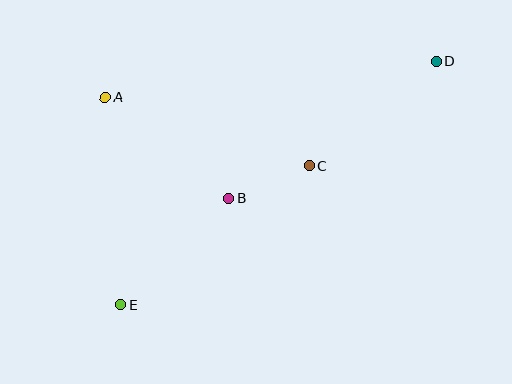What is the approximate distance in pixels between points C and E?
The distance between C and E is approximately 234 pixels.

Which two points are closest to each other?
Points B and C are closest to each other.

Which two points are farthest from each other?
Points D and E are farthest from each other.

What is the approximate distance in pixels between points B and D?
The distance between B and D is approximately 248 pixels.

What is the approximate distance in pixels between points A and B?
The distance between A and B is approximately 159 pixels.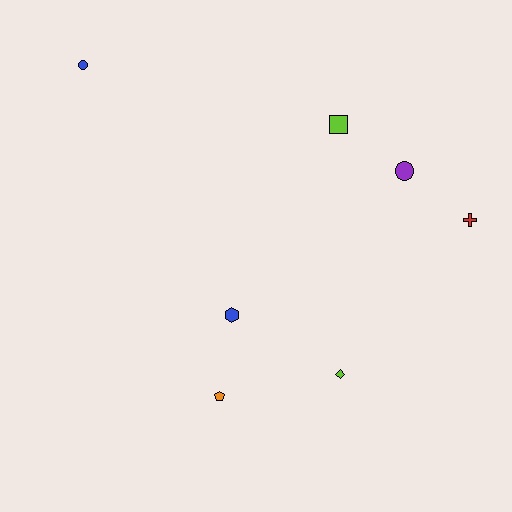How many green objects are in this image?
There are no green objects.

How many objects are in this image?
There are 7 objects.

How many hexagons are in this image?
There is 1 hexagon.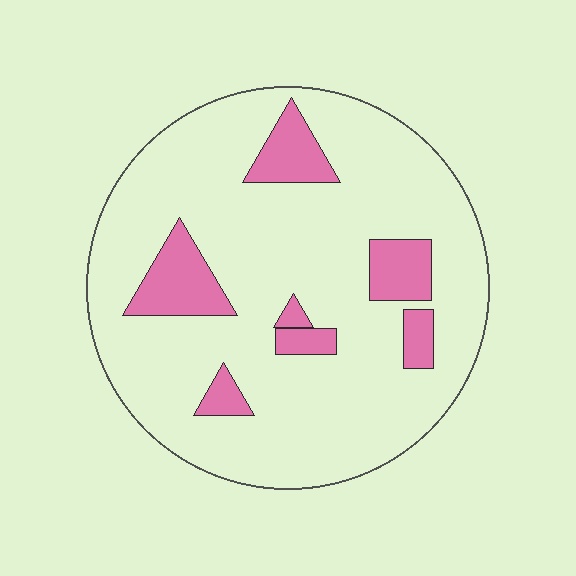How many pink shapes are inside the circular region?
7.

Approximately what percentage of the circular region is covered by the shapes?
Approximately 15%.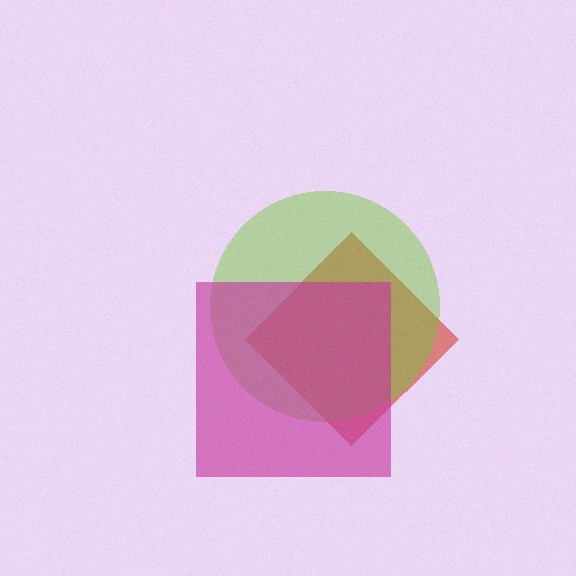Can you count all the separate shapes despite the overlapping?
Yes, there are 3 separate shapes.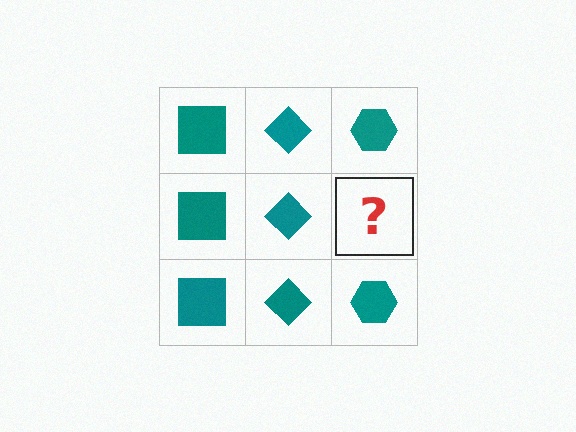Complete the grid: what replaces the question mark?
The question mark should be replaced with a teal hexagon.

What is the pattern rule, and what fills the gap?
The rule is that each column has a consistent shape. The gap should be filled with a teal hexagon.